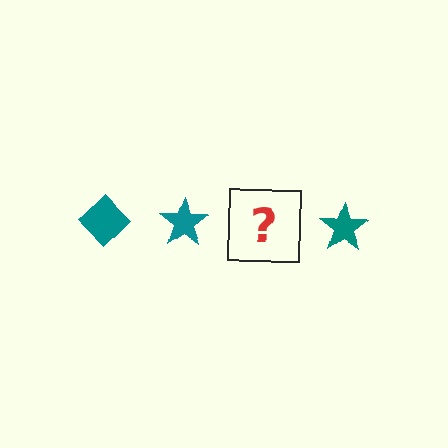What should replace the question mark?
The question mark should be replaced with a teal diamond.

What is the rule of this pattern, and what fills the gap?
The rule is that the pattern cycles through diamond, star shapes in teal. The gap should be filled with a teal diamond.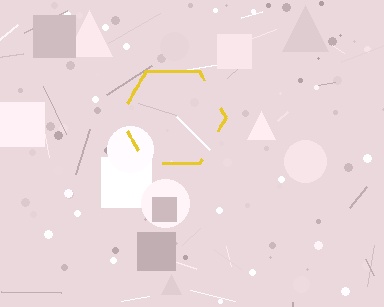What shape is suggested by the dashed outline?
The dashed outline suggests a hexagon.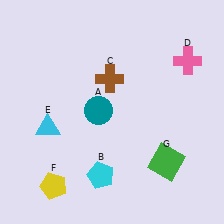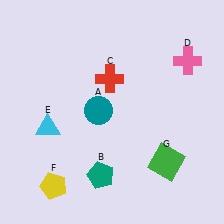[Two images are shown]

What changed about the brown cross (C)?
In Image 1, C is brown. In Image 2, it changed to red.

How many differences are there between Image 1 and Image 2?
There are 2 differences between the two images.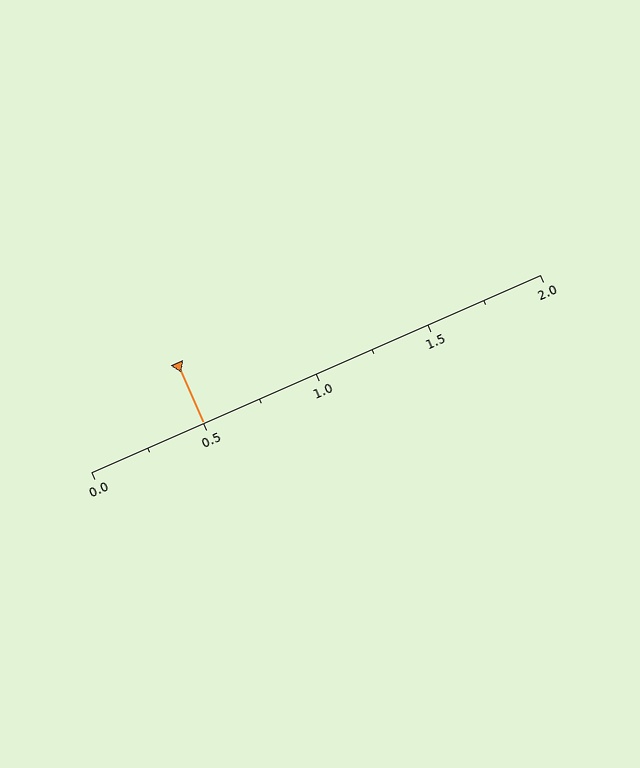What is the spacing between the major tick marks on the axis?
The major ticks are spaced 0.5 apart.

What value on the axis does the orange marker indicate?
The marker indicates approximately 0.5.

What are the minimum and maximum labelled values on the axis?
The axis runs from 0.0 to 2.0.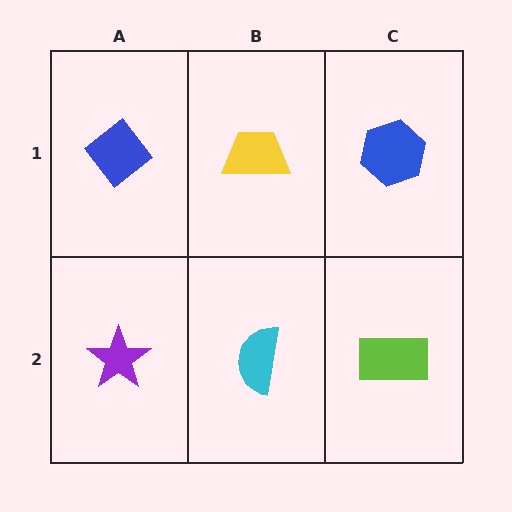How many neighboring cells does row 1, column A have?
2.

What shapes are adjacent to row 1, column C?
A lime rectangle (row 2, column C), a yellow trapezoid (row 1, column B).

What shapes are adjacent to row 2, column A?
A blue diamond (row 1, column A), a cyan semicircle (row 2, column B).